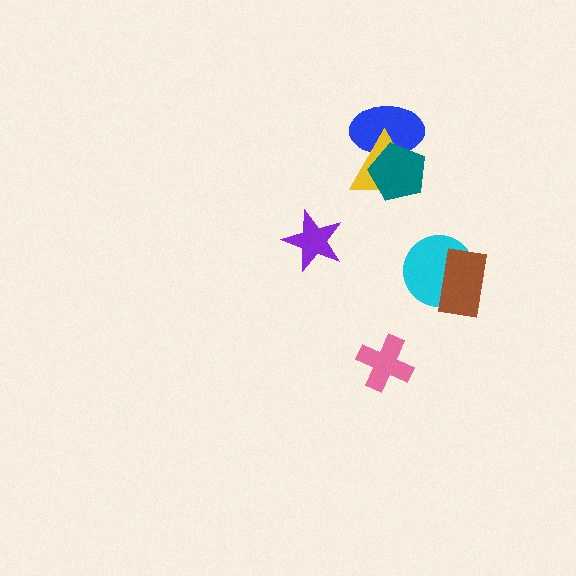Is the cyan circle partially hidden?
Yes, it is partially covered by another shape.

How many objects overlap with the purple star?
0 objects overlap with the purple star.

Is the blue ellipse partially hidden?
Yes, it is partially covered by another shape.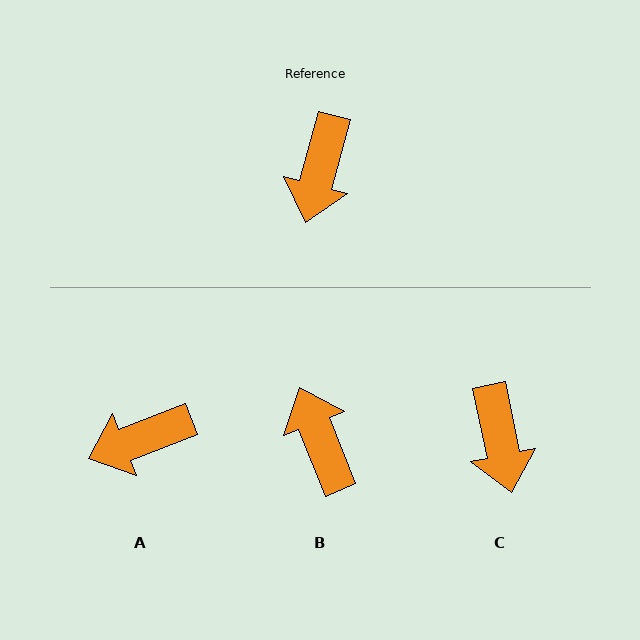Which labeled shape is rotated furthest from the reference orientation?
B, about 143 degrees away.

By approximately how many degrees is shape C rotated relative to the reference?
Approximately 27 degrees counter-clockwise.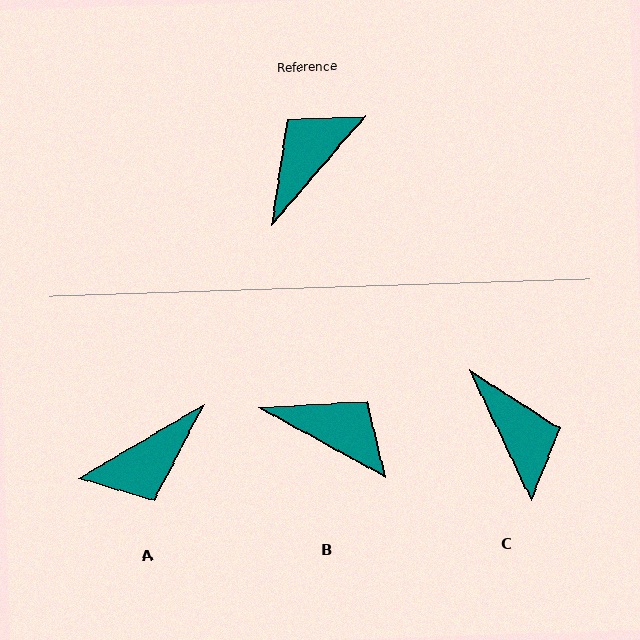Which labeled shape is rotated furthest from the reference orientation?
A, about 161 degrees away.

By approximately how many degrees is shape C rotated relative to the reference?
Approximately 114 degrees clockwise.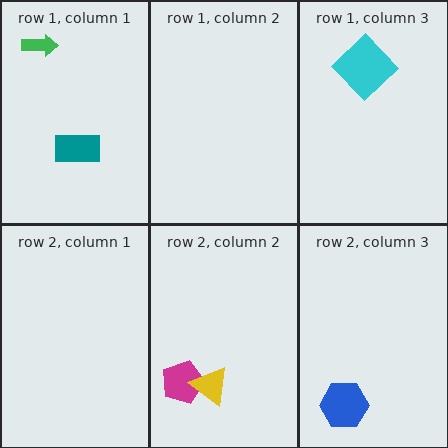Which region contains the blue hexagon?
The row 2, column 3 region.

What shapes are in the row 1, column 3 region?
The cyan diamond.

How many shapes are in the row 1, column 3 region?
1.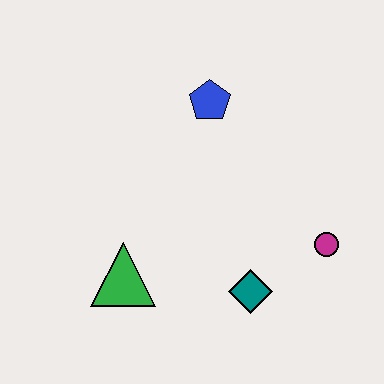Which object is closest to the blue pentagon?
The magenta circle is closest to the blue pentagon.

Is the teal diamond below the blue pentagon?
Yes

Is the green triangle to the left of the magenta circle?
Yes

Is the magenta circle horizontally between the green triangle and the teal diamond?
No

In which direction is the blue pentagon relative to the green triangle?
The blue pentagon is above the green triangle.